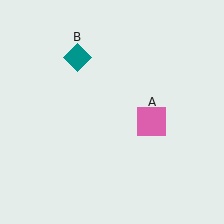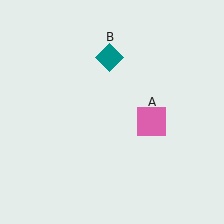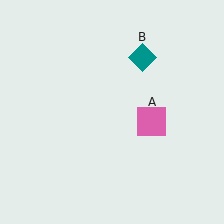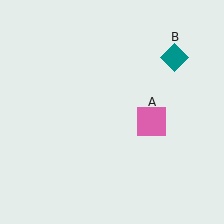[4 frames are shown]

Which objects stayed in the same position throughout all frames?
Pink square (object A) remained stationary.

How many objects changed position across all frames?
1 object changed position: teal diamond (object B).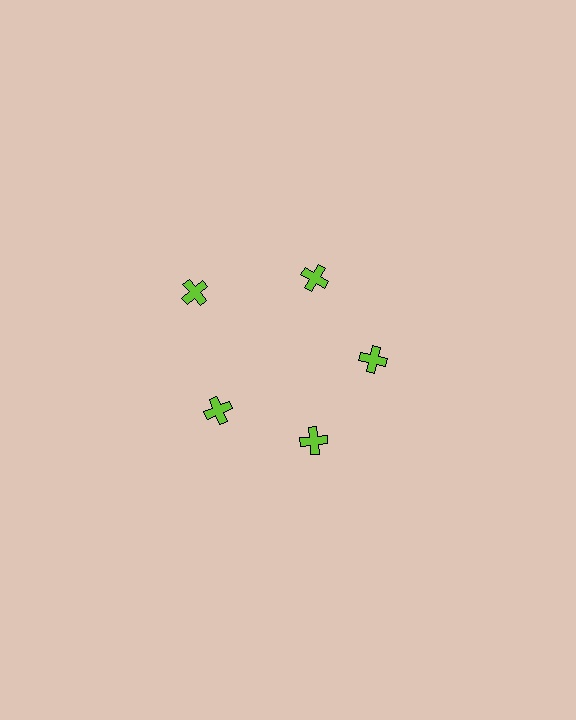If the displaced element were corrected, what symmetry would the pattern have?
It would have 5-fold rotational symmetry — the pattern would map onto itself every 72 degrees.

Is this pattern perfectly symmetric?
No. The 5 lime crosses are arranged in a ring, but one element near the 10 o'clock position is pushed outward from the center, breaking the 5-fold rotational symmetry.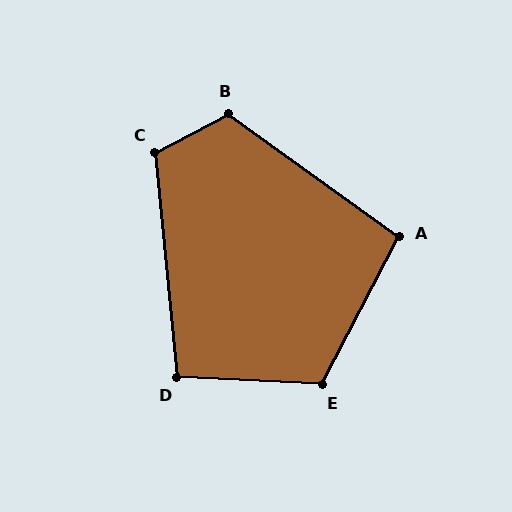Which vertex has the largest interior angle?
B, at approximately 117 degrees.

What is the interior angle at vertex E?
Approximately 115 degrees (obtuse).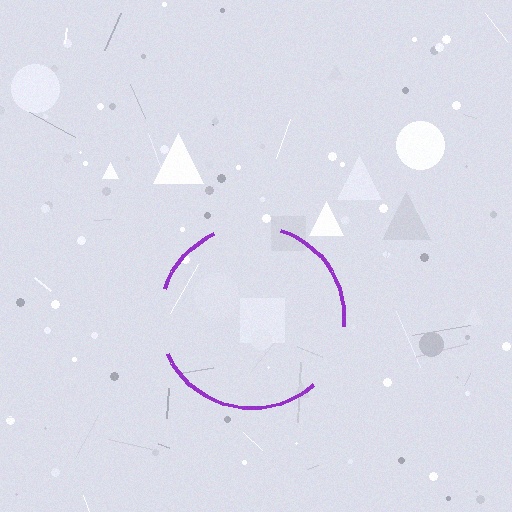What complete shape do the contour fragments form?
The contour fragments form a circle.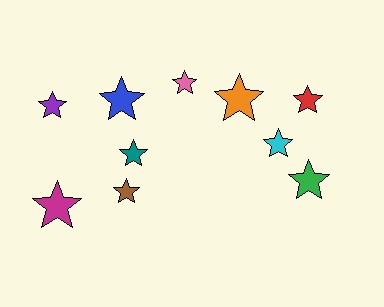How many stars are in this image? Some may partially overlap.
There are 10 stars.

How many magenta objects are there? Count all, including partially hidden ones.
There is 1 magenta object.